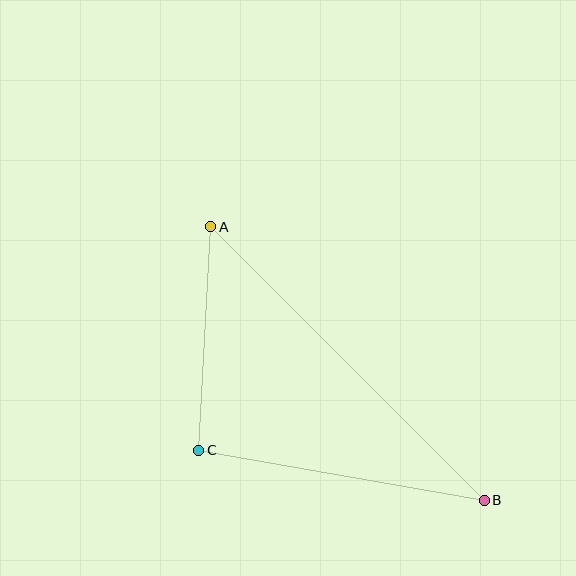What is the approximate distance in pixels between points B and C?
The distance between B and C is approximately 290 pixels.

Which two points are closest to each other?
Points A and C are closest to each other.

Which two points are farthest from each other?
Points A and B are farthest from each other.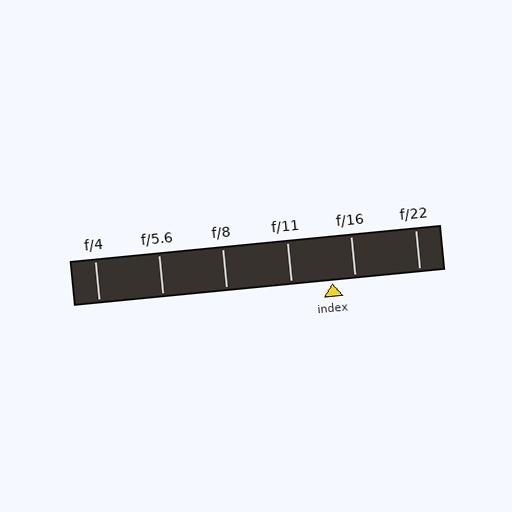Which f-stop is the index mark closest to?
The index mark is closest to f/16.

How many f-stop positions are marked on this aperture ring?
There are 6 f-stop positions marked.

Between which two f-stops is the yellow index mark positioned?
The index mark is between f/11 and f/16.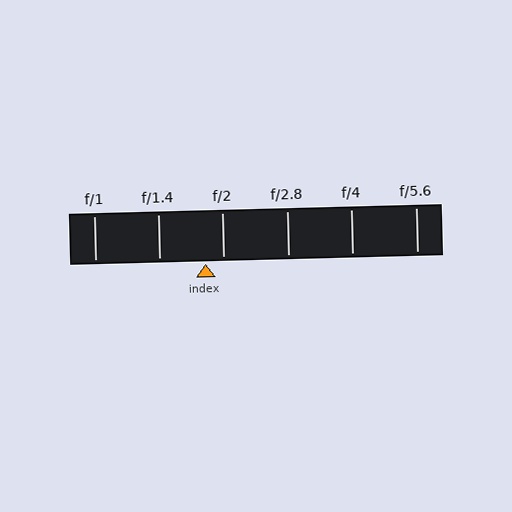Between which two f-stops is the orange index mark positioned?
The index mark is between f/1.4 and f/2.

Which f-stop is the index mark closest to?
The index mark is closest to f/2.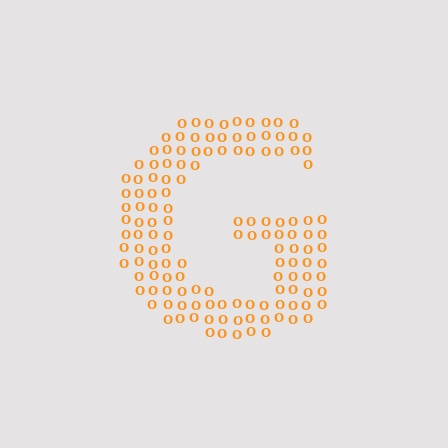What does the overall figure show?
The overall figure shows the letter G.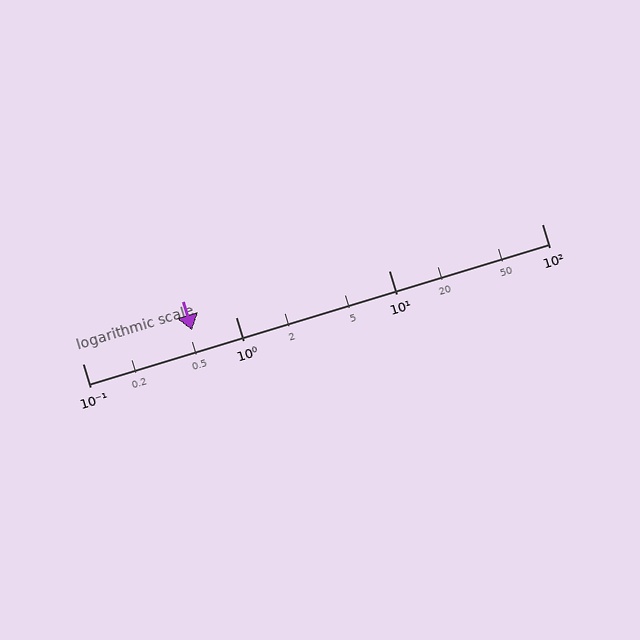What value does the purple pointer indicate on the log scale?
The pointer indicates approximately 0.52.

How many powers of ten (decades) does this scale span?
The scale spans 3 decades, from 0.1 to 100.